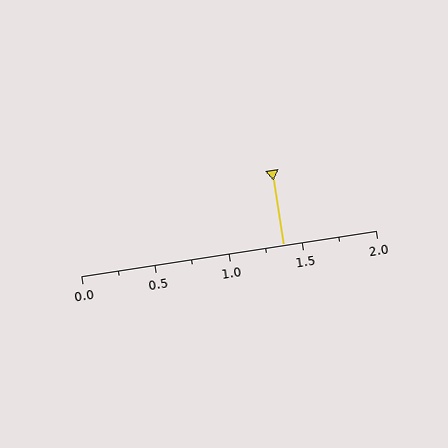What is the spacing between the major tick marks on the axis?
The major ticks are spaced 0.5 apart.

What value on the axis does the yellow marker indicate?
The marker indicates approximately 1.38.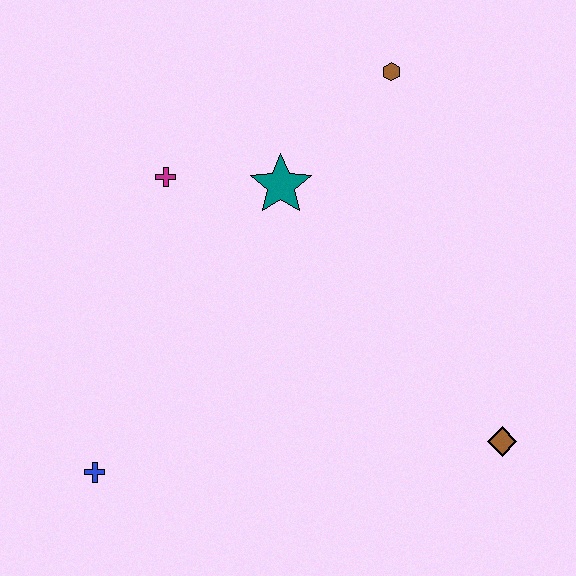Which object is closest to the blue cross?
The magenta cross is closest to the blue cross.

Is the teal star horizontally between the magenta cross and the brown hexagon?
Yes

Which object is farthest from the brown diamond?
The magenta cross is farthest from the brown diamond.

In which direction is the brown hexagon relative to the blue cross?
The brown hexagon is above the blue cross.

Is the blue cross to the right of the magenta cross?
No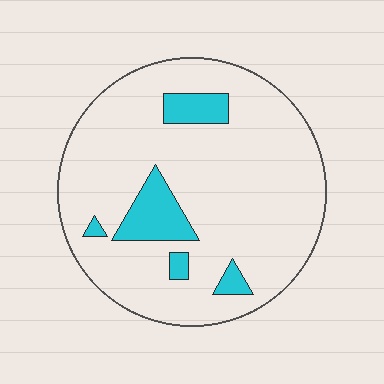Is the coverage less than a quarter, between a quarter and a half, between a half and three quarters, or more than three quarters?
Less than a quarter.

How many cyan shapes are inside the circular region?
5.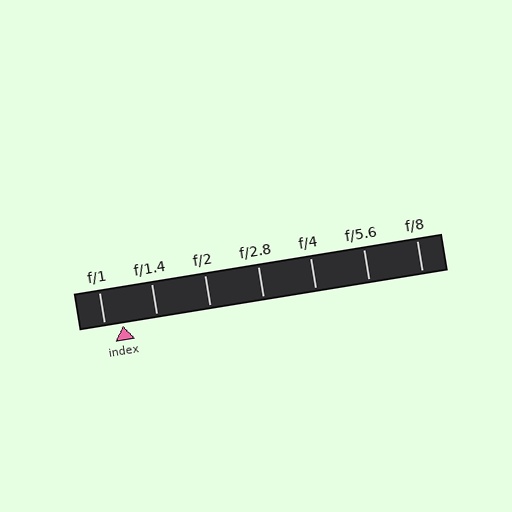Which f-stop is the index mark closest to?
The index mark is closest to f/1.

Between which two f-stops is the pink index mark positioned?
The index mark is between f/1 and f/1.4.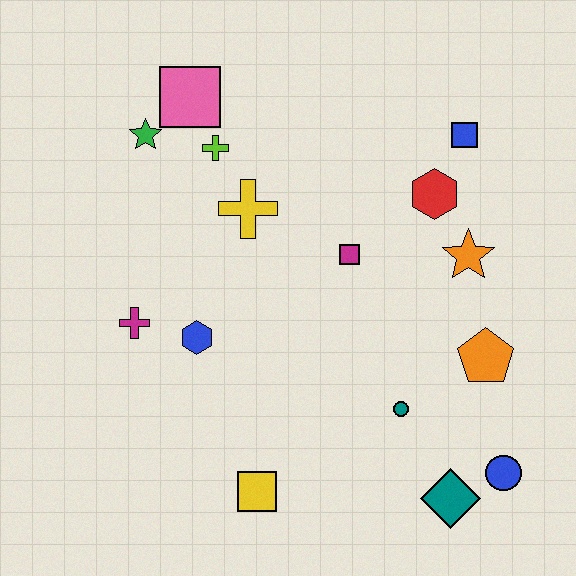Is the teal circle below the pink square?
Yes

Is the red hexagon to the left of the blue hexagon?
No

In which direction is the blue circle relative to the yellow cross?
The blue circle is below the yellow cross.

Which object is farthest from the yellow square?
The blue square is farthest from the yellow square.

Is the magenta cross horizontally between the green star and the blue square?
No